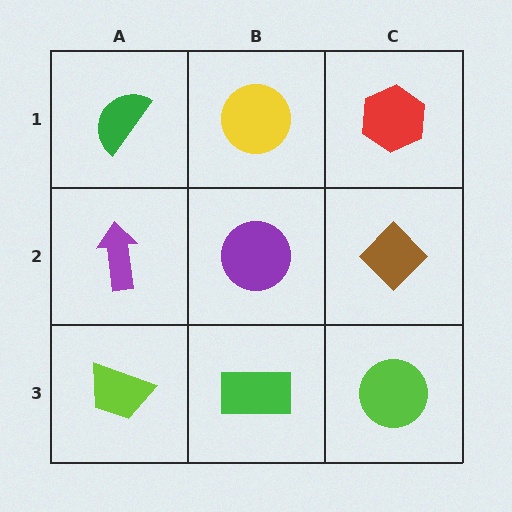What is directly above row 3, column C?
A brown diamond.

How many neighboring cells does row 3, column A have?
2.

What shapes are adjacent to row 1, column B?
A purple circle (row 2, column B), a green semicircle (row 1, column A), a red hexagon (row 1, column C).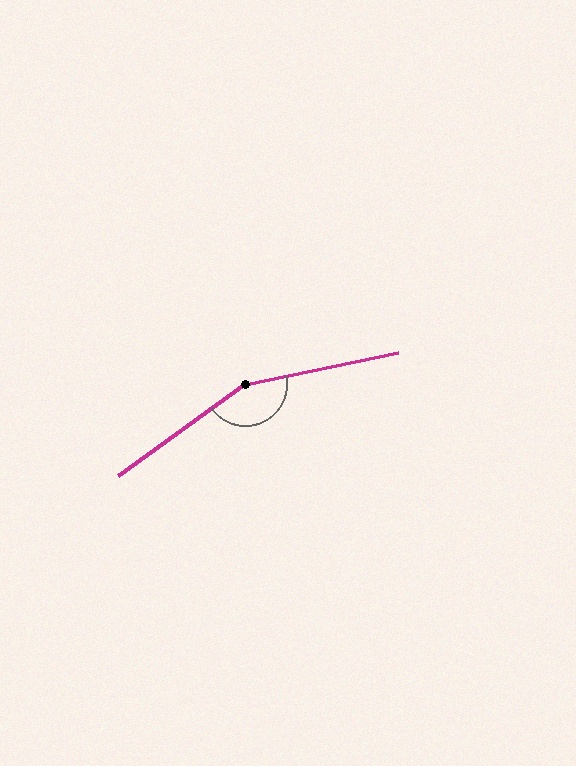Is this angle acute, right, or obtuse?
It is obtuse.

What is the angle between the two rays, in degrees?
Approximately 156 degrees.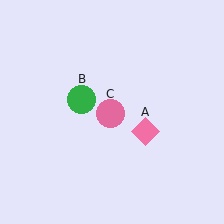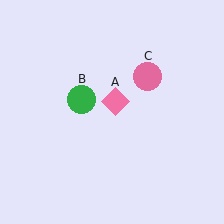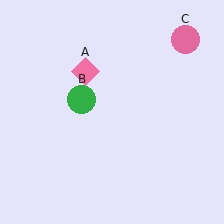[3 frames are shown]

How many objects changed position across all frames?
2 objects changed position: pink diamond (object A), pink circle (object C).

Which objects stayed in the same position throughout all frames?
Green circle (object B) remained stationary.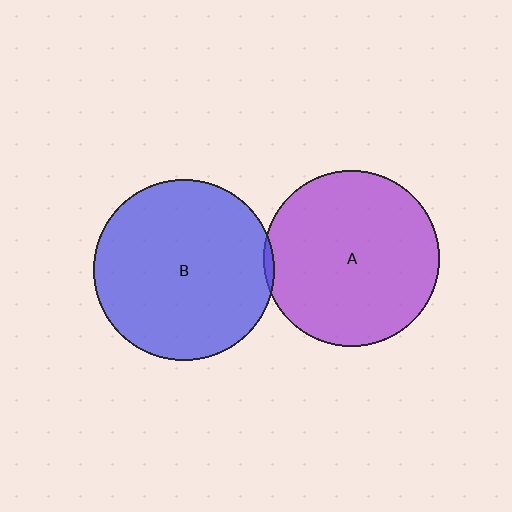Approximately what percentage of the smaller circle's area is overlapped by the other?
Approximately 5%.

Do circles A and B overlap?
Yes.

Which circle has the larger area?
Circle B (blue).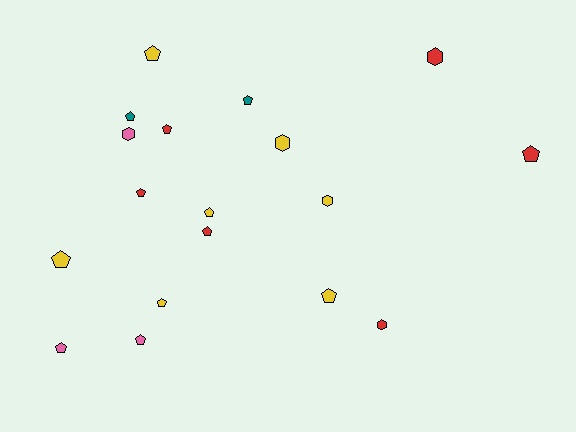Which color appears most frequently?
Yellow, with 7 objects.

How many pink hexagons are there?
There is 1 pink hexagon.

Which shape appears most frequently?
Pentagon, with 13 objects.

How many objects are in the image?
There are 18 objects.